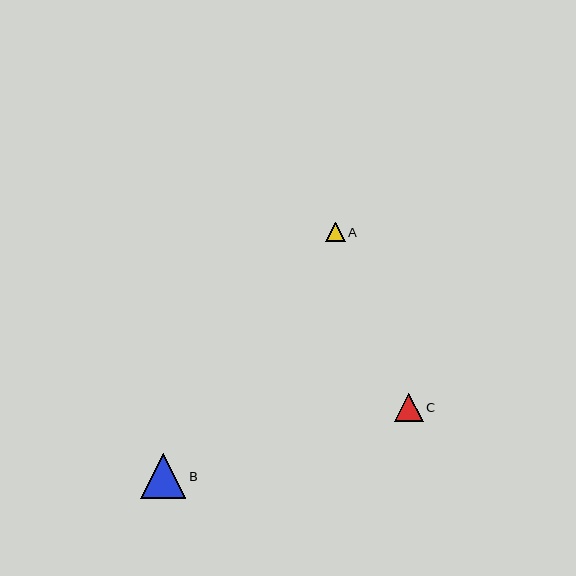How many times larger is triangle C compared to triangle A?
Triangle C is approximately 1.5 times the size of triangle A.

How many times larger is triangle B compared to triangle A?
Triangle B is approximately 2.3 times the size of triangle A.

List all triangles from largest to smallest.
From largest to smallest: B, C, A.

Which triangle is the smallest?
Triangle A is the smallest with a size of approximately 19 pixels.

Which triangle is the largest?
Triangle B is the largest with a size of approximately 45 pixels.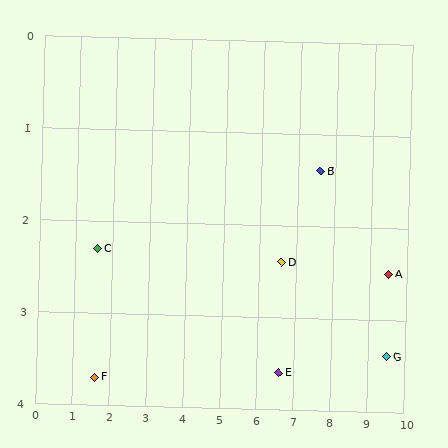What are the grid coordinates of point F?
Point F is at approximately (1.6, 3.7).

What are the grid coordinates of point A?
Point A is at approximately (9.5, 2.5).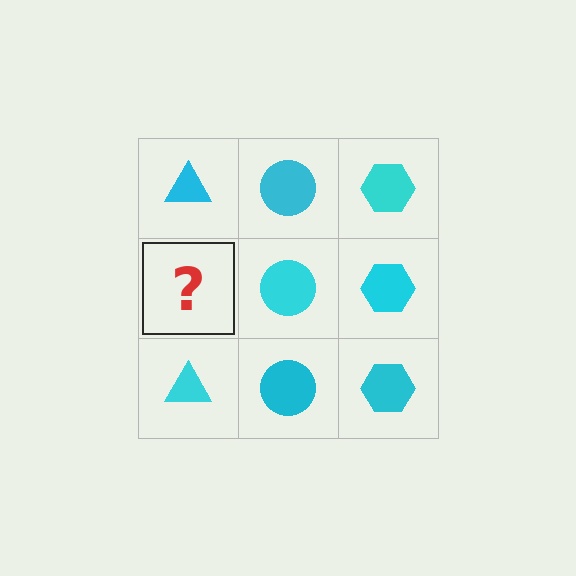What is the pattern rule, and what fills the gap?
The rule is that each column has a consistent shape. The gap should be filled with a cyan triangle.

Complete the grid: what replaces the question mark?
The question mark should be replaced with a cyan triangle.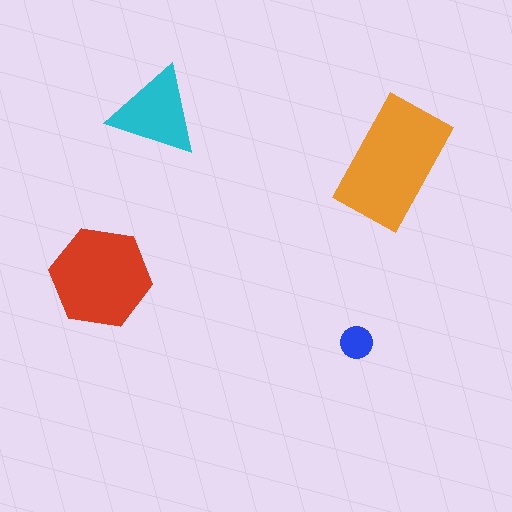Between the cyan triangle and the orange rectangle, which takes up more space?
The orange rectangle.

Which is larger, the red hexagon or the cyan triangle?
The red hexagon.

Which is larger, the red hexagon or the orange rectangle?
The orange rectangle.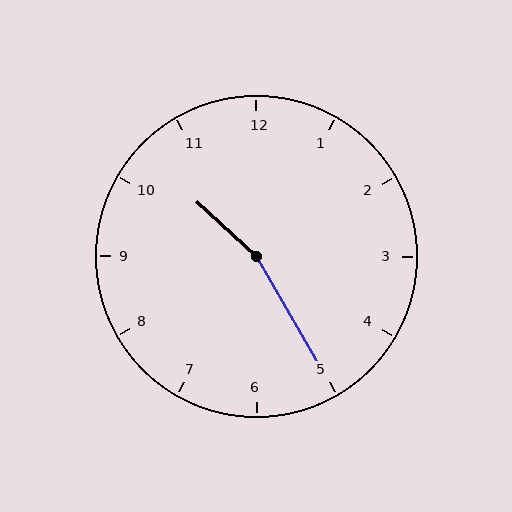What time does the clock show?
10:25.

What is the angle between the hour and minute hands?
Approximately 162 degrees.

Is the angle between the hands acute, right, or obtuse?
It is obtuse.